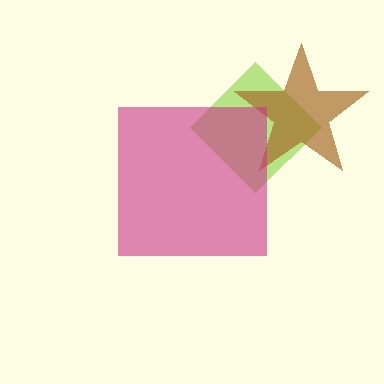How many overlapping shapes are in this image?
There are 3 overlapping shapes in the image.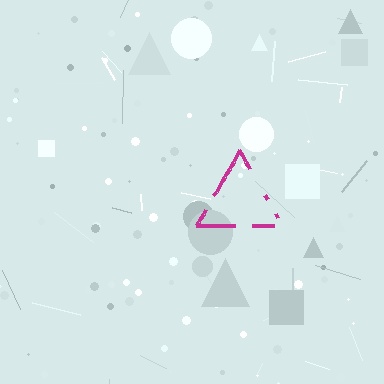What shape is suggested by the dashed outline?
The dashed outline suggests a triangle.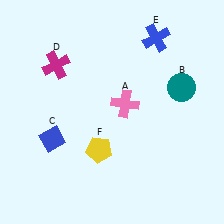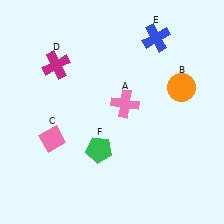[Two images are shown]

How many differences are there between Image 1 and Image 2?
There are 3 differences between the two images.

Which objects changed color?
B changed from teal to orange. C changed from blue to pink. F changed from yellow to green.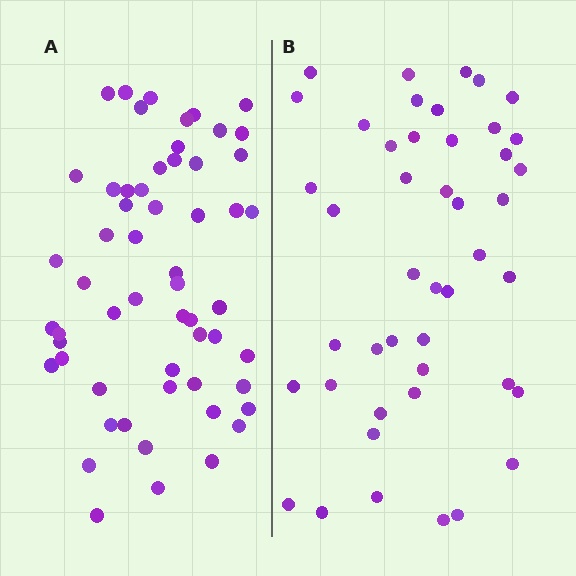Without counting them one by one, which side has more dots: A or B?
Region A (the left region) has more dots.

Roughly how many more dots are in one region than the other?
Region A has roughly 12 or so more dots than region B.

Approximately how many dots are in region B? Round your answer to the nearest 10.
About 40 dots. (The exact count is 45, which rounds to 40.)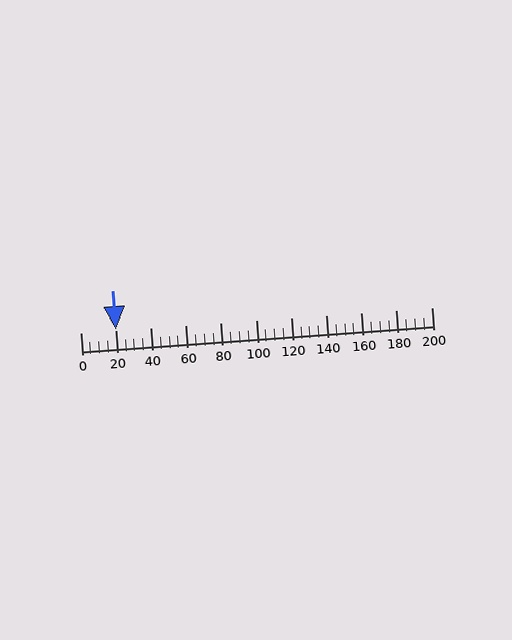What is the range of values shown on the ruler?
The ruler shows values from 0 to 200.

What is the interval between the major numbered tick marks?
The major tick marks are spaced 20 units apart.